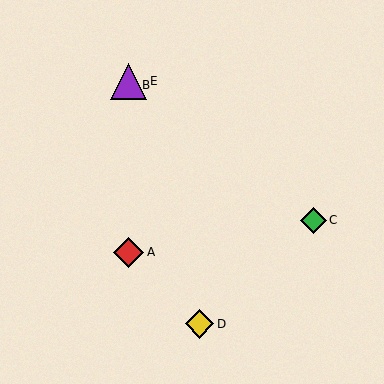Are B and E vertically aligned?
Yes, both are at x≈128.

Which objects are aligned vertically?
Objects A, B, E are aligned vertically.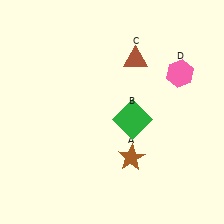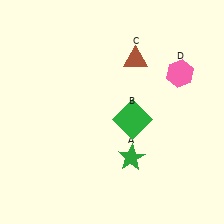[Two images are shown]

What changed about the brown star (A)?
In Image 1, A is brown. In Image 2, it changed to green.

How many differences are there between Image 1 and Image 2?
There is 1 difference between the two images.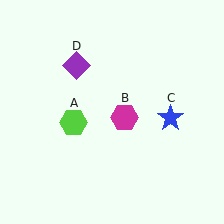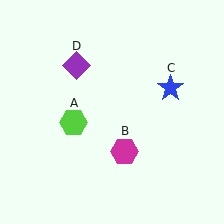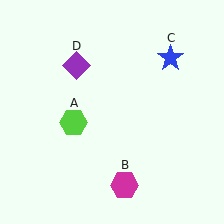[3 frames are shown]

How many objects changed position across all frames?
2 objects changed position: magenta hexagon (object B), blue star (object C).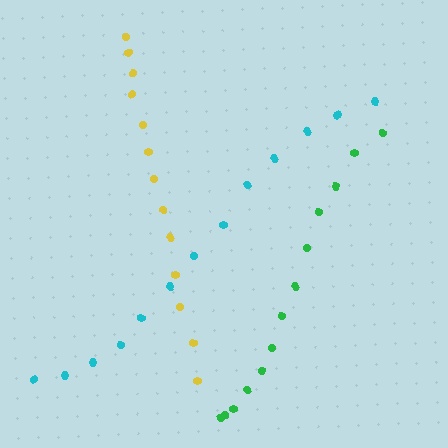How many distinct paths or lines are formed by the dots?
There are 3 distinct paths.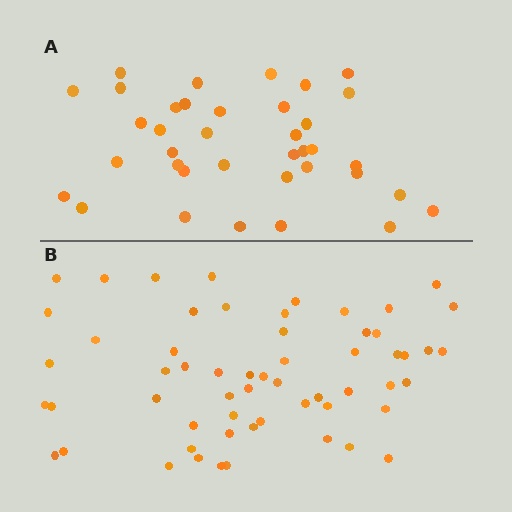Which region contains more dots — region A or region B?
Region B (the bottom region) has more dots.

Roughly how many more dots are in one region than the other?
Region B has approximately 20 more dots than region A.